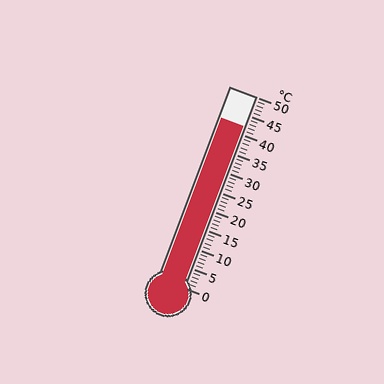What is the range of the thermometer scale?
The thermometer scale ranges from 0°C to 50°C.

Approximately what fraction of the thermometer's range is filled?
The thermometer is filled to approximately 85% of its range.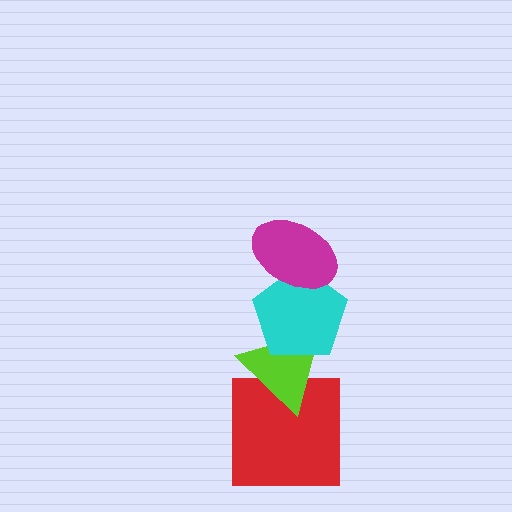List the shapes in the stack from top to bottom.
From top to bottom: the magenta ellipse, the cyan pentagon, the lime triangle, the red square.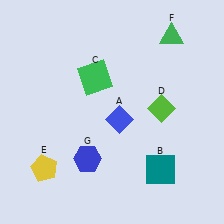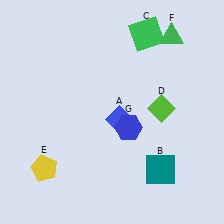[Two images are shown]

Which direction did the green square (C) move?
The green square (C) moved right.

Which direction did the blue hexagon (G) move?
The blue hexagon (G) moved right.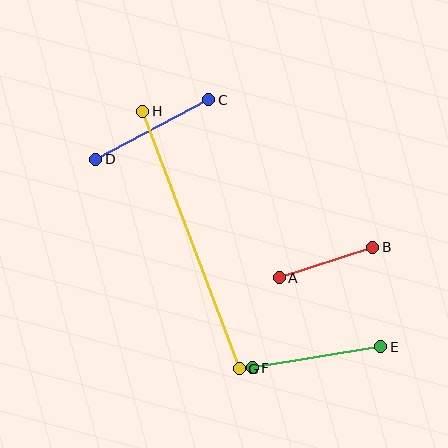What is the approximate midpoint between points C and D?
The midpoint is at approximately (152, 130) pixels.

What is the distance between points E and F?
The distance is approximately 130 pixels.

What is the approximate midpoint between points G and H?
The midpoint is at approximately (191, 240) pixels.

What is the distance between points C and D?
The distance is approximately 128 pixels.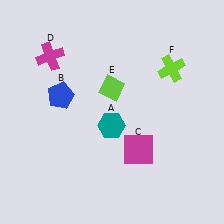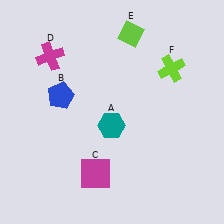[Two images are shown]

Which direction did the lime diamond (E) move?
The lime diamond (E) moved up.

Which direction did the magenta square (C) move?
The magenta square (C) moved left.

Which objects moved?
The objects that moved are: the magenta square (C), the lime diamond (E).